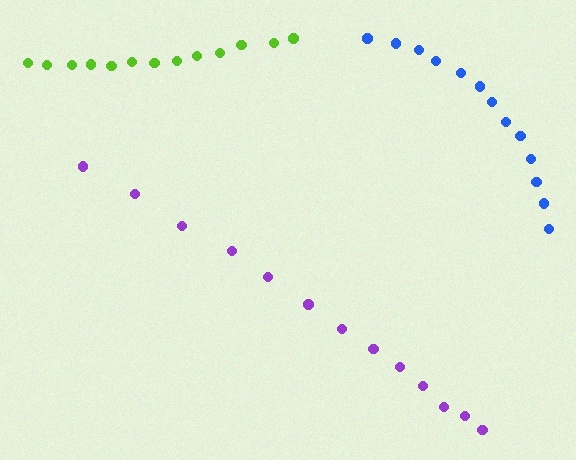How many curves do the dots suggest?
There are 3 distinct paths.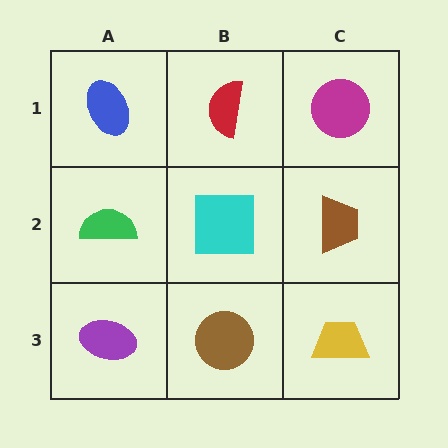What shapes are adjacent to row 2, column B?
A red semicircle (row 1, column B), a brown circle (row 3, column B), a green semicircle (row 2, column A), a brown trapezoid (row 2, column C).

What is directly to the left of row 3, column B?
A purple ellipse.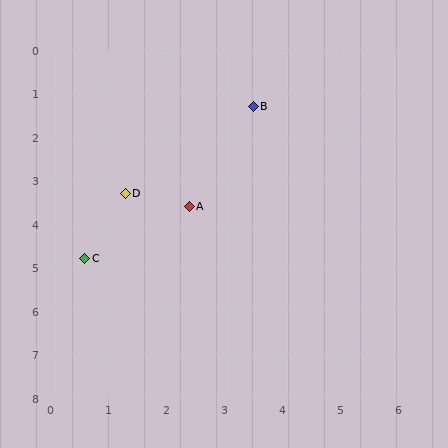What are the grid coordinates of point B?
Point B is at approximately (3.5, 1.3).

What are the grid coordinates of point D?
Point D is at approximately (1.3, 3.3).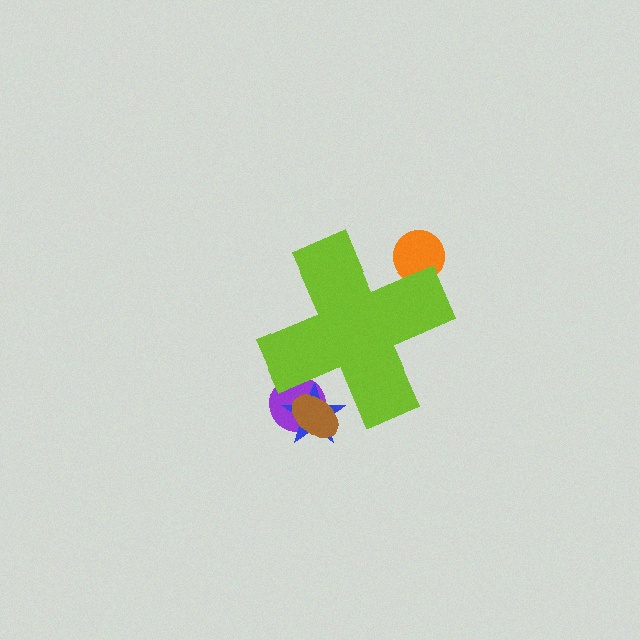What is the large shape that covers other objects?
A lime cross.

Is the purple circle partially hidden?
Yes, the purple circle is partially hidden behind the lime cross.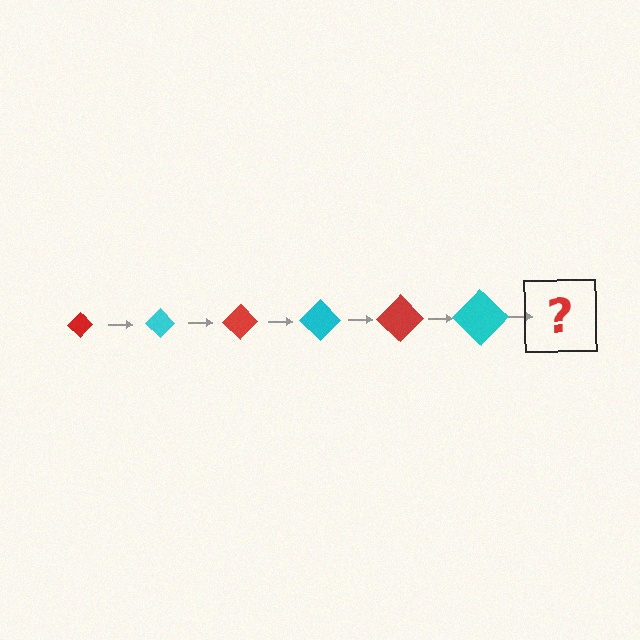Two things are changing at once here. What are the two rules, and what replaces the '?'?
The two rules are that the diamond grows larger each step and the color cycles through red and cyan. The '?' should be a red diamond, larger than the previous one.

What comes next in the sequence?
The next element should be a red diamond, larger than the previous one.